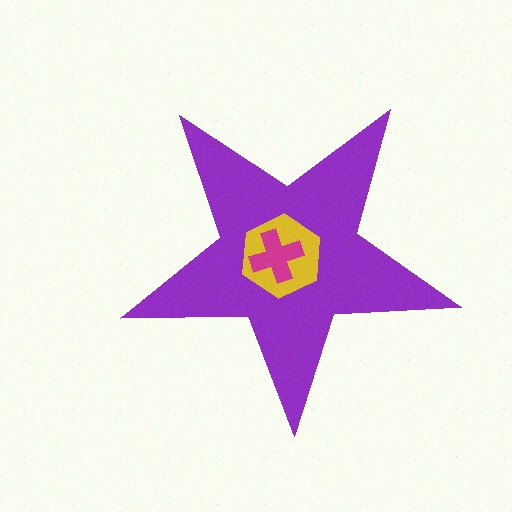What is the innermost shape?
The magenta cross.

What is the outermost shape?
The purple star.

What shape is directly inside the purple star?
The yellow hexagon.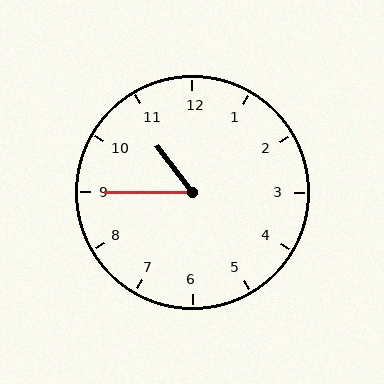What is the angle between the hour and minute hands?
Approximately 52 degrees.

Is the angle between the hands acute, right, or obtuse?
It is acute.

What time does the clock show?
10:45.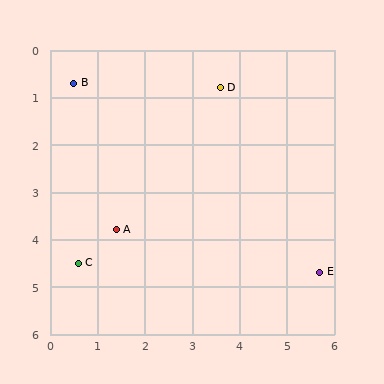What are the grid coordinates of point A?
Point A is at approximately (1.4, 3.8).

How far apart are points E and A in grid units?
Points E and A are about 4.4 grid units apart.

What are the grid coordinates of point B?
Point B is at approximately (0.5, 0.7).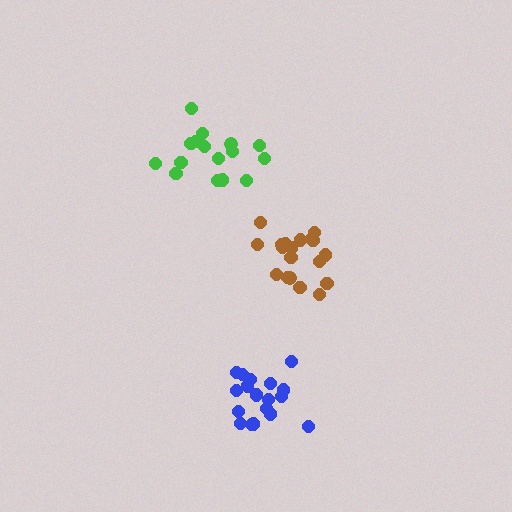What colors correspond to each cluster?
The clusters are colored: brown, green, blue.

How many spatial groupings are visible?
There are 3 spatial groupings.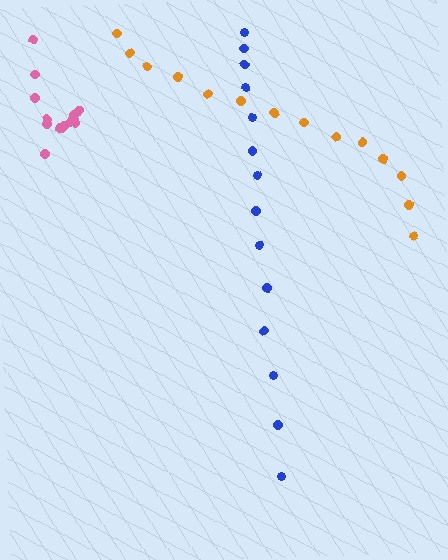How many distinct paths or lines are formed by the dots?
There are 3 distinct paths.